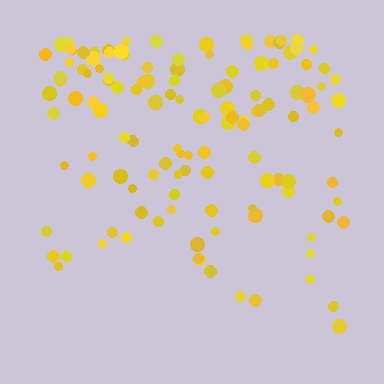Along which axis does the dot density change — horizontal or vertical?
Vertical.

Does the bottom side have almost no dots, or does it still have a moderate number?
Still a moderate number, just noticeably fewer than the top.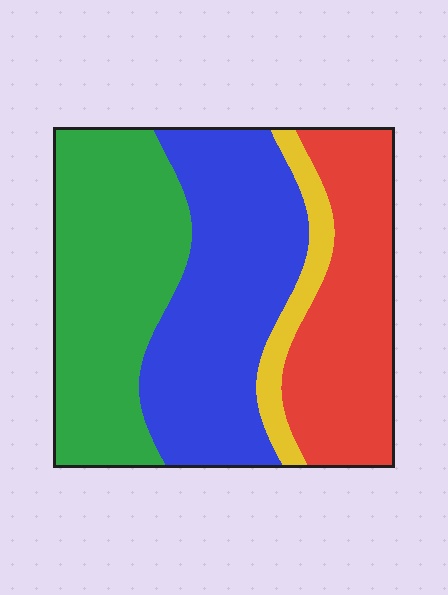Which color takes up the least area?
Yellow, at roughly 5%.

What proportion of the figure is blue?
Blue takes up between a third and a half of the figure.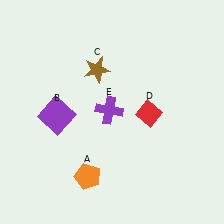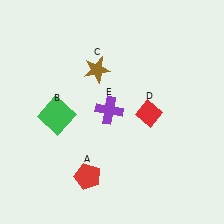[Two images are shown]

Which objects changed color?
A changed from orange to red. B changed from purple to green.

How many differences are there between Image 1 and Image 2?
There are 2 differences between the two images.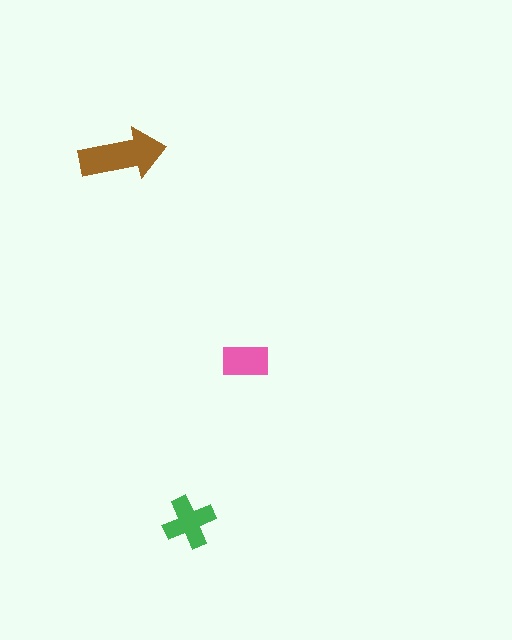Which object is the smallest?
The pink rectangle.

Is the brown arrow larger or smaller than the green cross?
Larger.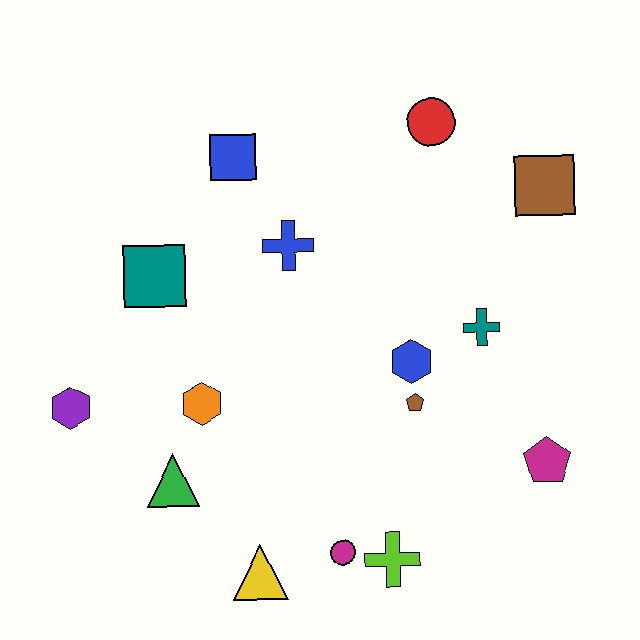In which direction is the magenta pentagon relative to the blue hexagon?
The magenta pentagon is to the right of the blue hexagon.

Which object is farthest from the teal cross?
The purple hexagon is farthest from the teal cross.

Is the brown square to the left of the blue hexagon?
No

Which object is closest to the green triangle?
The orange hexagon is closest to the green triangle.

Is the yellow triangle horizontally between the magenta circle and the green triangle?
Yes